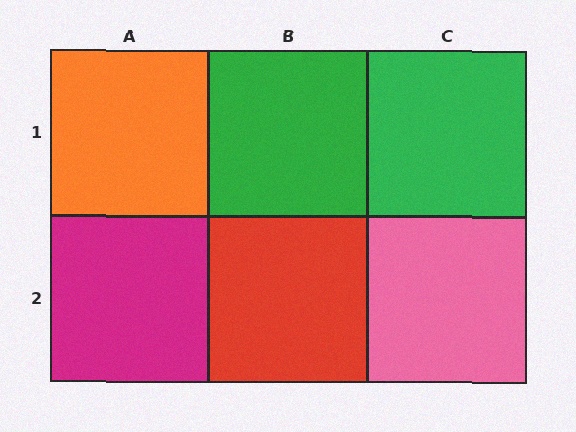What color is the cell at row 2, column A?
Magenta.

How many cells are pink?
1 cell is pink.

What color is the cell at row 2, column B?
Red.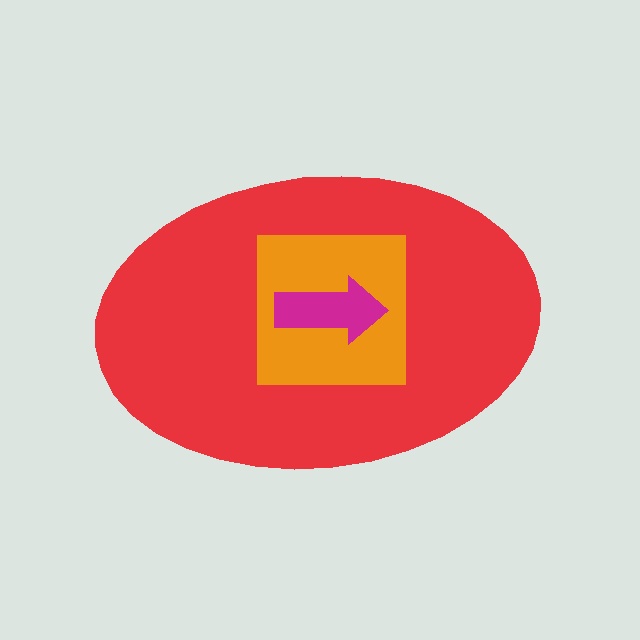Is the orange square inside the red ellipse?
Yes.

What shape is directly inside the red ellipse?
The orange square.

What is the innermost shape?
The magenta arrow.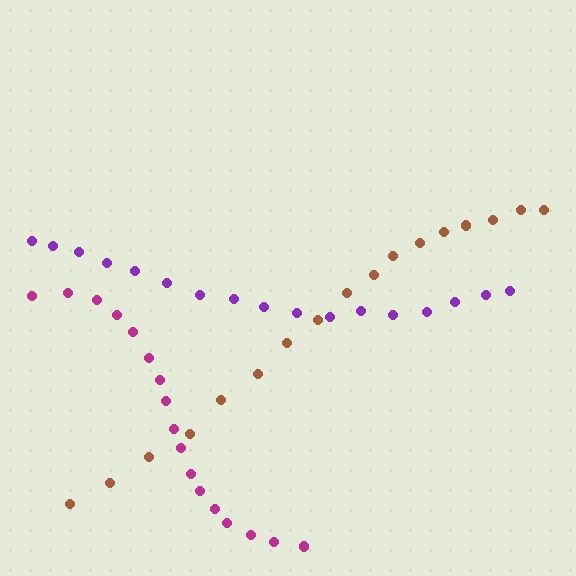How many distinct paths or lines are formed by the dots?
There are 3 distinct paths.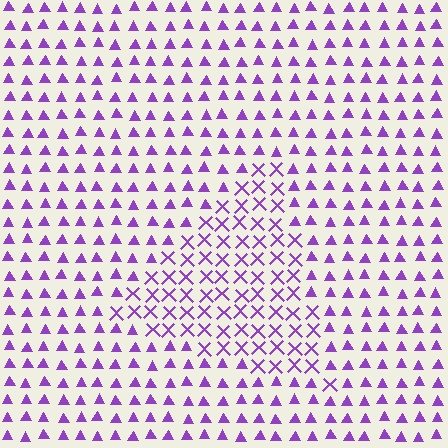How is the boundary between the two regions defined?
The boundary is defined by a change in element shape: X marks inside vs. triangles outside. All elements share the same color and spacing.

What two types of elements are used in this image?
The image uses X marks inside the triangle region and triangles outside it.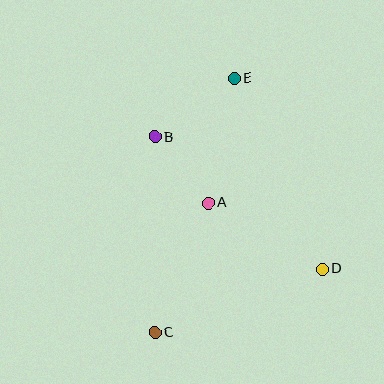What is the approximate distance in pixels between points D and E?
The distance between D and E is approximately 210 pixels.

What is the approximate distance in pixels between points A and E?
The distance between A and E is approximately 127 pixels.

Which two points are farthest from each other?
Points C and E are farthest from each other.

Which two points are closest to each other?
Points A and B are closest to each other.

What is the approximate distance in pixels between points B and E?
The distance between B and E is approximately 99 pixels.